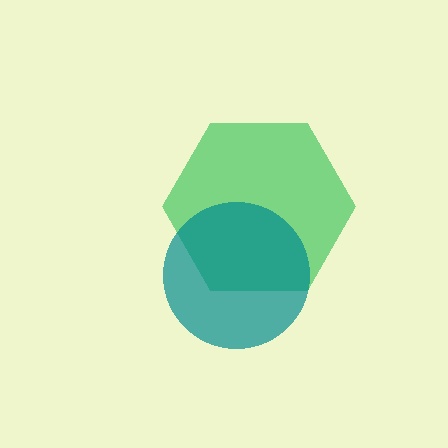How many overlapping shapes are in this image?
There are 2 overlapping shapes in the image.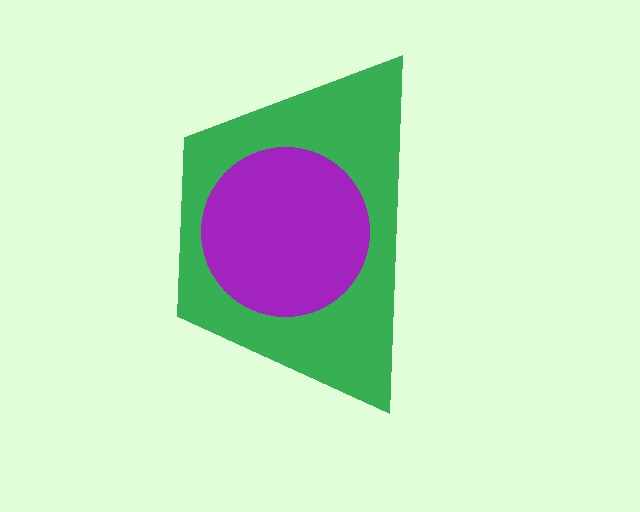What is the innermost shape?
The purple circle.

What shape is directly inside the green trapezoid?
The purple circle.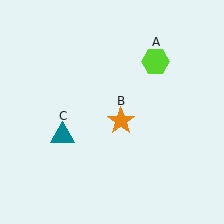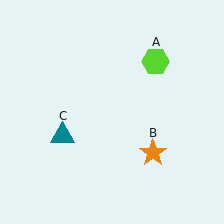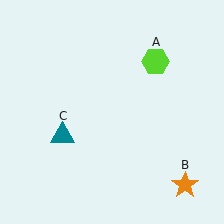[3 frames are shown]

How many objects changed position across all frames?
1 object changed position: orange star (object B).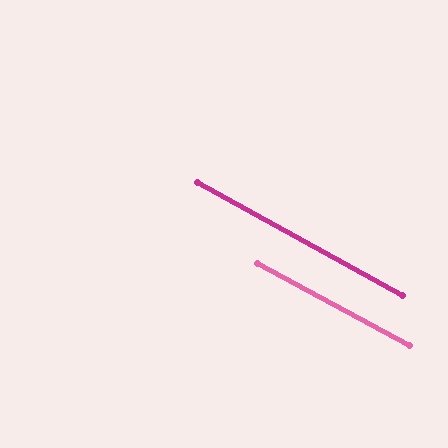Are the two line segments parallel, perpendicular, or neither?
Parallel — their directions differ by only 0.5°.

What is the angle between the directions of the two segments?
Approximately 1 degree.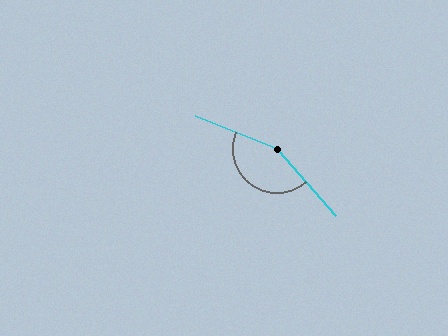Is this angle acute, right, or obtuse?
It is obtuse.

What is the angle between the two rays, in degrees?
Approximately 153 degrees.